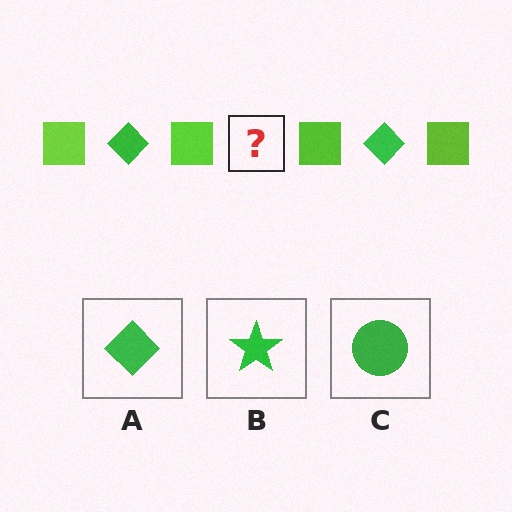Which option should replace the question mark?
Option A.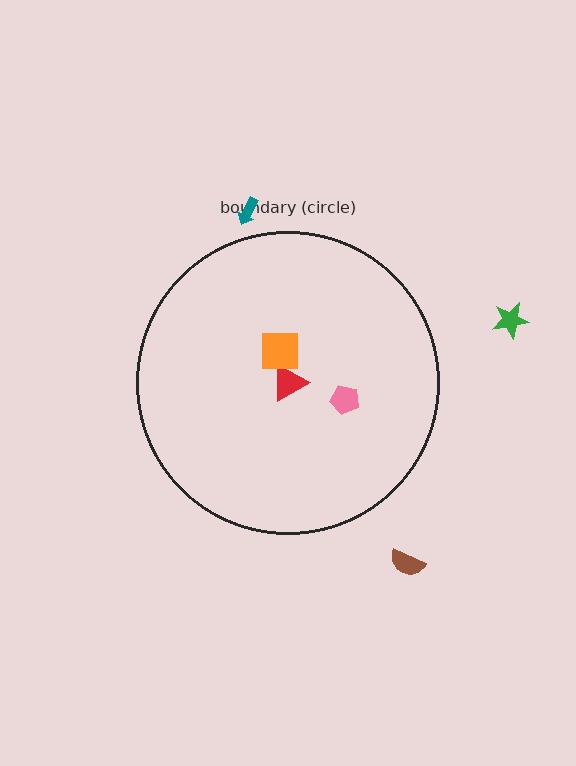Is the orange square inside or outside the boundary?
Inside.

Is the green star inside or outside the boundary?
Outside.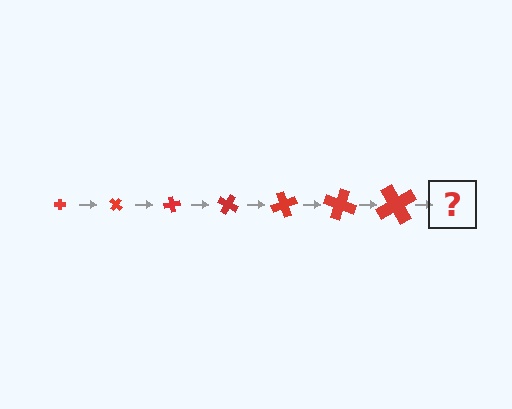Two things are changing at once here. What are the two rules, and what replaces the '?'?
The two rules are that the cross grows larger each step and it rotates 40 degrees each step. The '?' should be a cross, larger than the previous one and rotated 280 degrees from the start.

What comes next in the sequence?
The next element should be a cross, larger than the previous one and rotated 280 degrees from the start.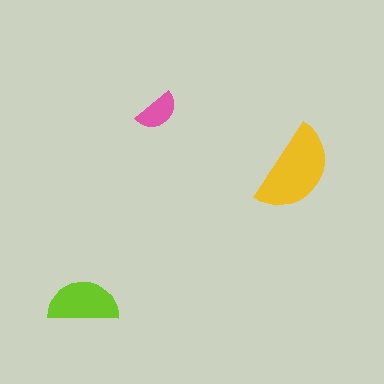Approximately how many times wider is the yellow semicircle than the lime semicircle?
About 1.5 times wider.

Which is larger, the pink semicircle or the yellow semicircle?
The yellow one.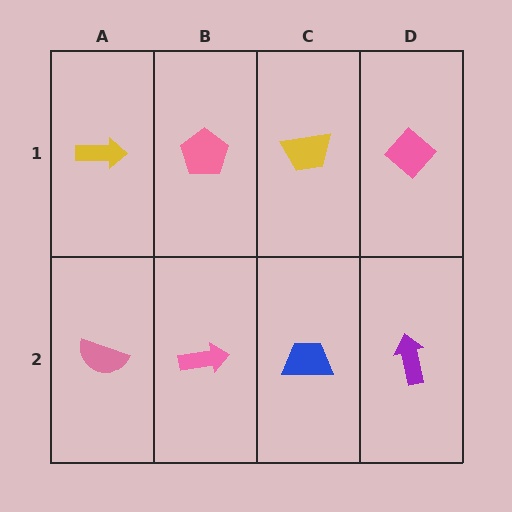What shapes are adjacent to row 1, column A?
A pink semicircle (row 2, column A), a pink pentagon (row 1, column B).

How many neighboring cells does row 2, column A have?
2.